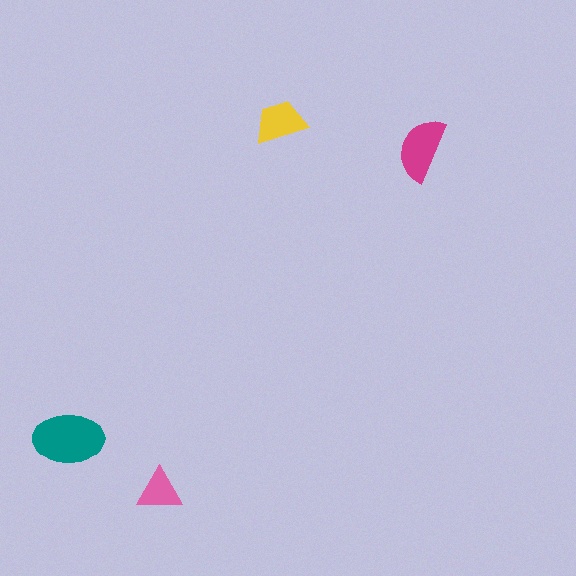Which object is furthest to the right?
The magenta semicircle is rightmost.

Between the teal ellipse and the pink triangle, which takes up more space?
The teal ellipse.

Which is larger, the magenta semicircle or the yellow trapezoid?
The magenta semicircle.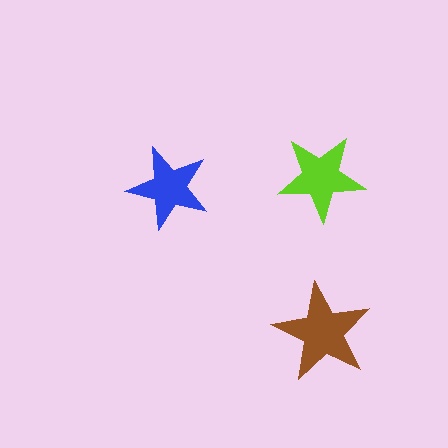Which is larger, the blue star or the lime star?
The lime one.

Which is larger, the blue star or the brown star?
The brown one.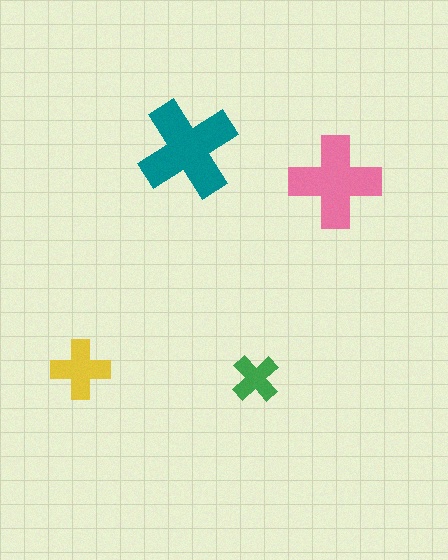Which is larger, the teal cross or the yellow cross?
The teal one.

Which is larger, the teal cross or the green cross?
The teal one.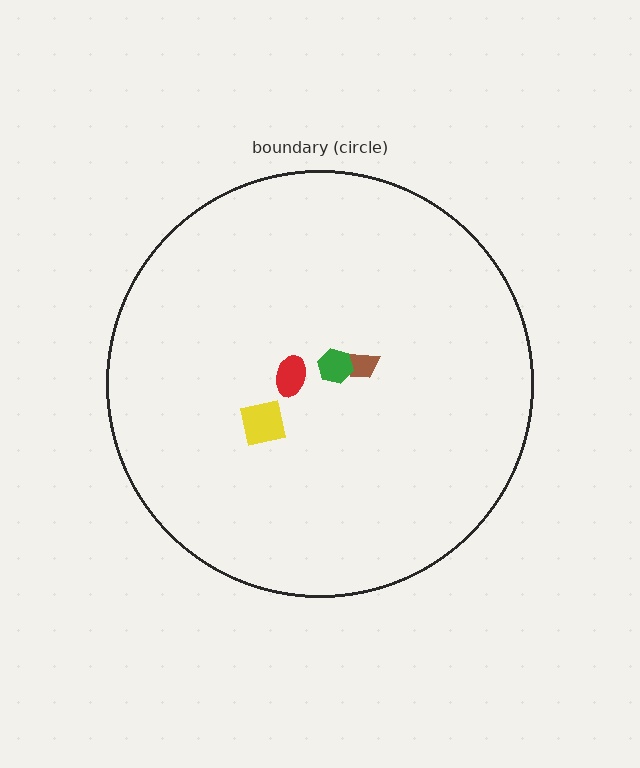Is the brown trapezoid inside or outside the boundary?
Inside.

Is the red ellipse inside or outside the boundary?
Inside.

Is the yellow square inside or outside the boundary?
Inside.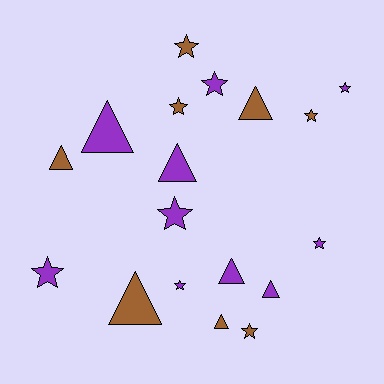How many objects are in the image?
There are 18 objects.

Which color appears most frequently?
Purple, with 10 objects.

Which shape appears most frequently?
Star, with 10 objects.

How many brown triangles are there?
There are 4 brown triangles.